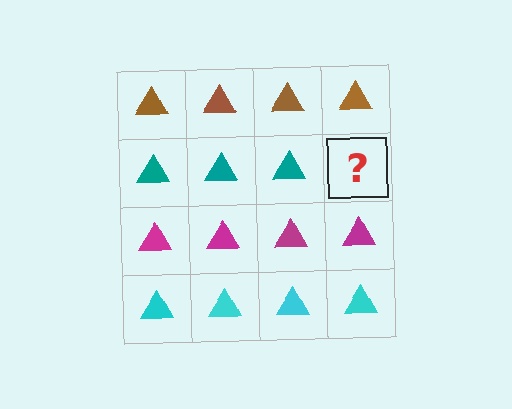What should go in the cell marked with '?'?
The missing cell should contain a teal triangle.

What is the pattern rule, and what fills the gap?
The rule is that each row has a consistent color. The gap should be filled with a teal triangle.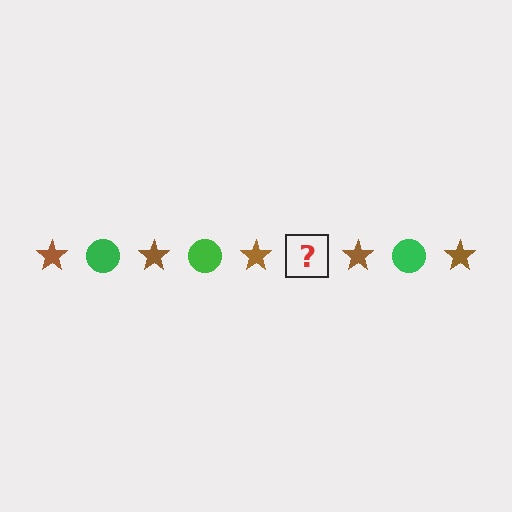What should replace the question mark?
The question mark should be replaced with a green circle.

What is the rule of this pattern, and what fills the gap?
The rule is that the pattern alternates between brown star and green circle. The gap should be filled with a green circle.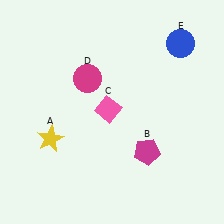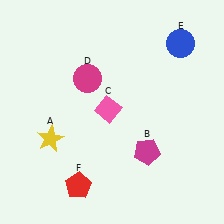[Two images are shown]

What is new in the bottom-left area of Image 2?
A red pentagon (F) was added in the bottom-left area of Image 2.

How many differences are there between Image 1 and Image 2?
There is 1 difference between the two images.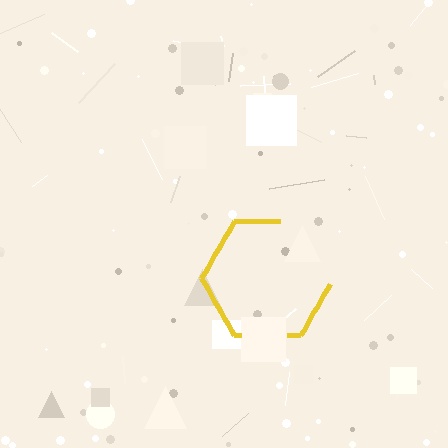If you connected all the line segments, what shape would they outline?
They would outline a hexagon.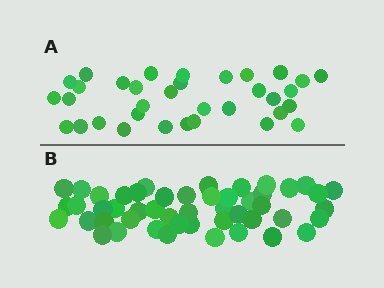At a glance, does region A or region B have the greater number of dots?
Region B (the bottom region) has more dots.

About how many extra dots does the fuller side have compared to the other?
Region B has approximately 15 more dots than region A.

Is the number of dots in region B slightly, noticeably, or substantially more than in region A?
Region B has noticeably more, but not dramatically so. The ratio is roughly 1.4 to 1.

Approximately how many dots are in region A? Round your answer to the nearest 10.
About 30 dots. (The exact count is 34, which rounds to 30.)